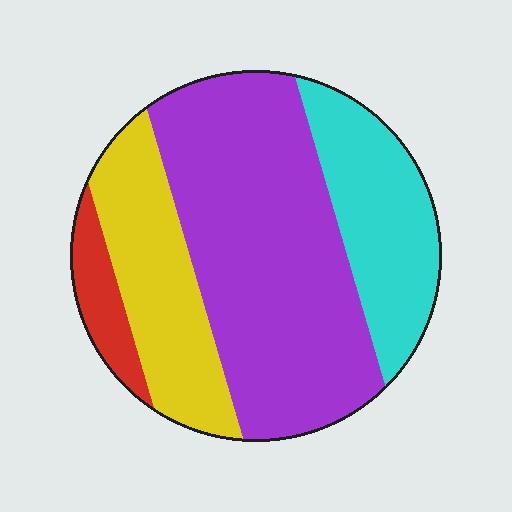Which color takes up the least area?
Red, at roughly 5%.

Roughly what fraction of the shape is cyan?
Cyan takes up between a sixth and a third of the shape.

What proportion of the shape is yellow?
Yellow covers roughly 20% of the shape.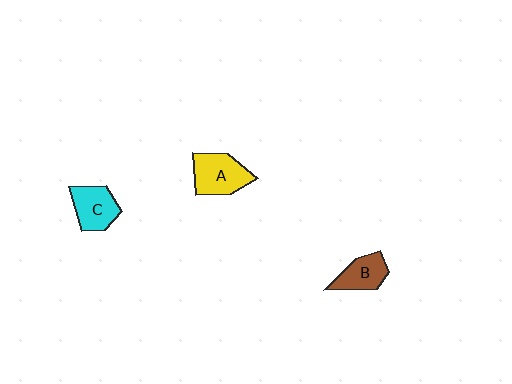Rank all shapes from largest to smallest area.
From largest to smallest: A (yellow), C (cyan), B (brown).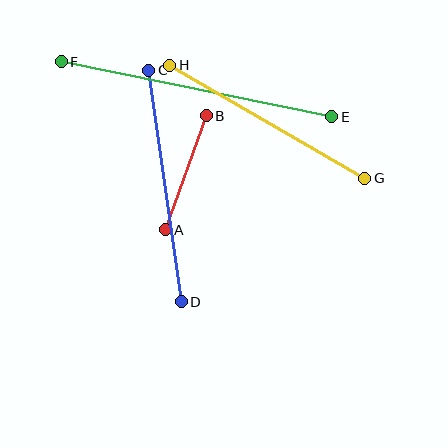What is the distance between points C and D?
The distance is approximately 234 pixels.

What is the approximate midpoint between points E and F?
The midpoint is at approximately (196, 89) pixels.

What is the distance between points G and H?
The distance is approximately 225 pixels.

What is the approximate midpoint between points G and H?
The midpoint is at approximately (267, 122) pixels.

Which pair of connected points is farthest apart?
Points E and F are farthest apart.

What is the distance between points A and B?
The distance is approximately 121 pixels.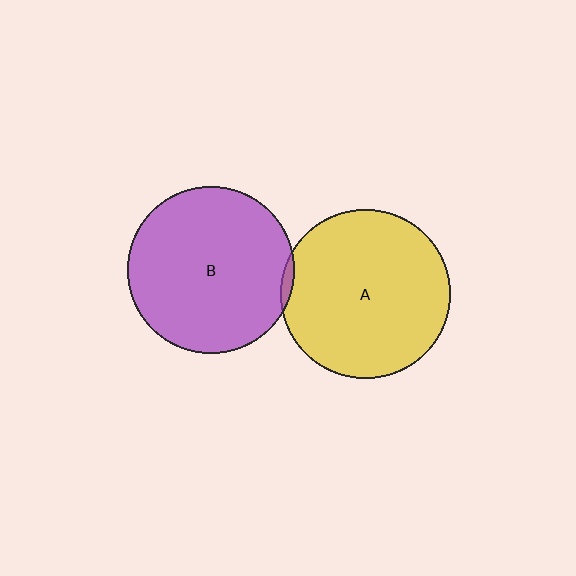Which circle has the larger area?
Circle A (yellow).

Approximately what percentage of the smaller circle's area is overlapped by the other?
Approximately 5%.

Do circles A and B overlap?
Yes.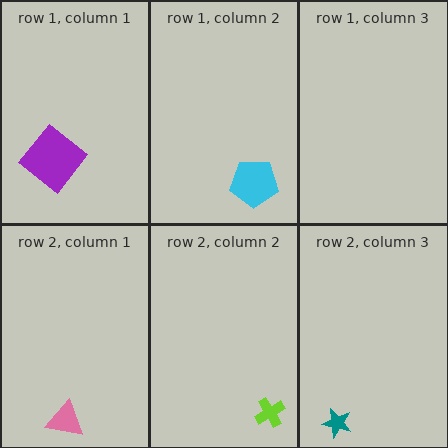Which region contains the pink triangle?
The row 2, column 1 region.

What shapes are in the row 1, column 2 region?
The cyan pentagon.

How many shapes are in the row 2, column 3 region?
1.